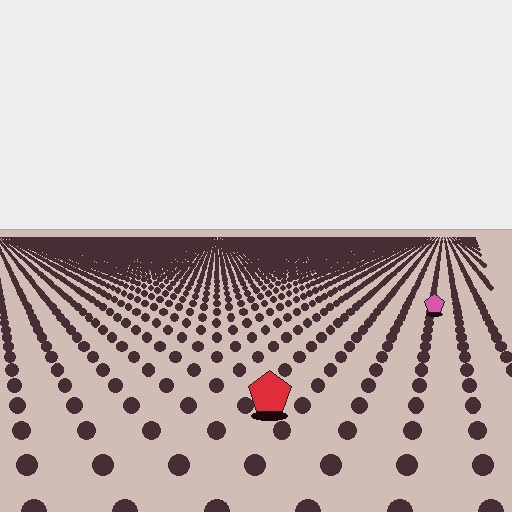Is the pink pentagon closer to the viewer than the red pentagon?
No. The red pentagon is closer — you can tell from the texture gradient: the ground texture is coarser near it.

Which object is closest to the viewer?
The red pentagon is closest. The texture marks near it are larger and more spread out.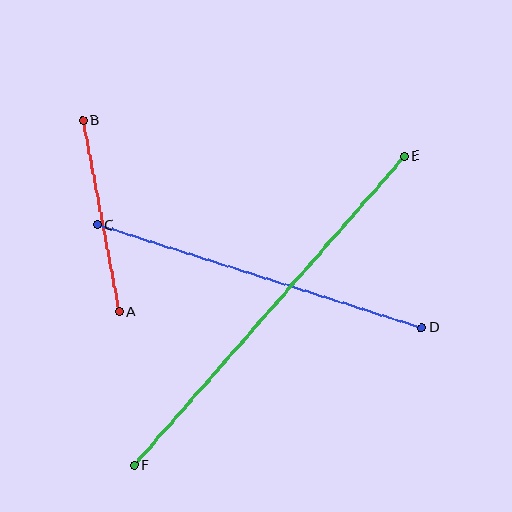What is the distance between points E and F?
The distance is approximately 411 pixels.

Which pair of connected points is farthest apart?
Points E and F are farthest apart.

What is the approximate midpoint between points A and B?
The midpoint is at approximately (101, 216) pixels.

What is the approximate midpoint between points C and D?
The midpoint is at approximately (260, 276) pixels.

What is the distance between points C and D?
The distance is approximately 340 pixels.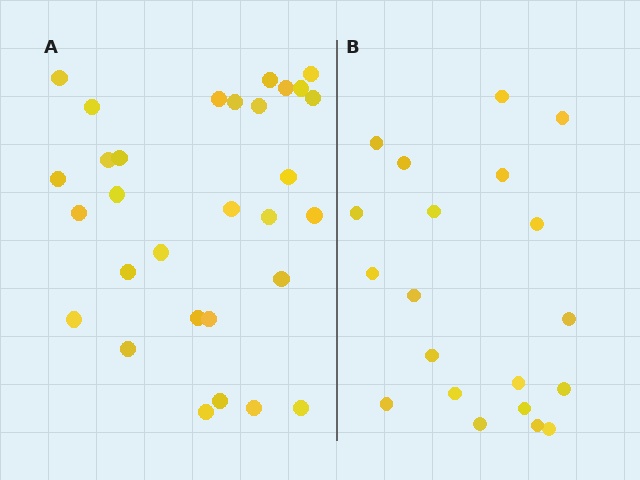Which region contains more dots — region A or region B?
Region A (the left region) has more dots.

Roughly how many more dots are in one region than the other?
Region A has roughly 10 or so more dots than region B.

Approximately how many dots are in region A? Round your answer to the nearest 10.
About 30 dots.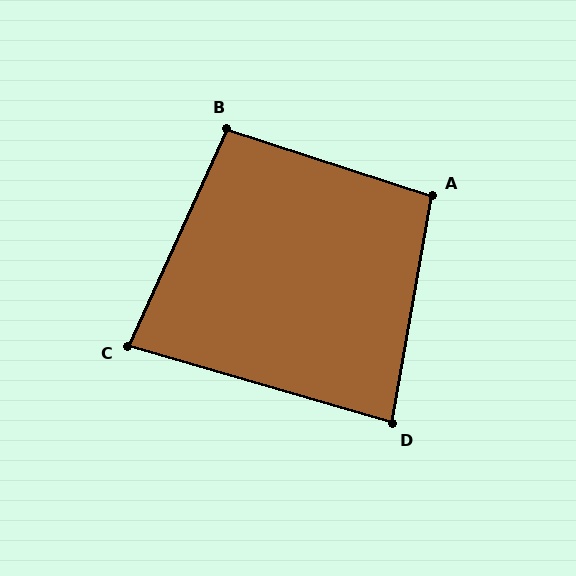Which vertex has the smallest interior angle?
C, at approximately 82 degrees.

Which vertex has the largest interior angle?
A, at approximately 98 degrees.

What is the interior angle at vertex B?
Approximately 96 degrees (obtuse).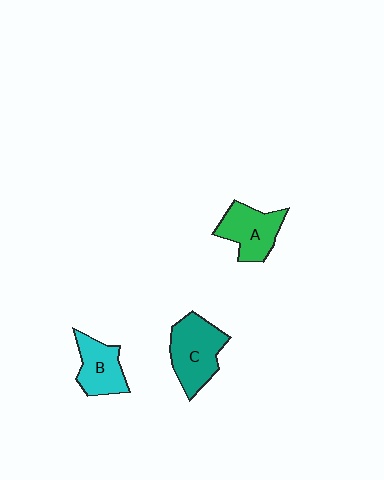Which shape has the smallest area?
Shape B (cyan).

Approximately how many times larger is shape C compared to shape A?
Approximately 1.2 times.